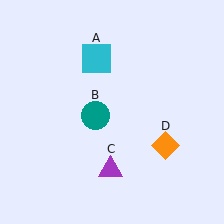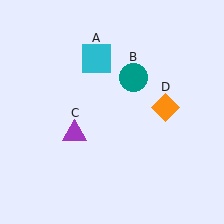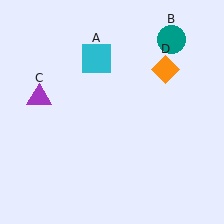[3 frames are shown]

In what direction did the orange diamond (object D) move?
The orange diamond (object D) moved up.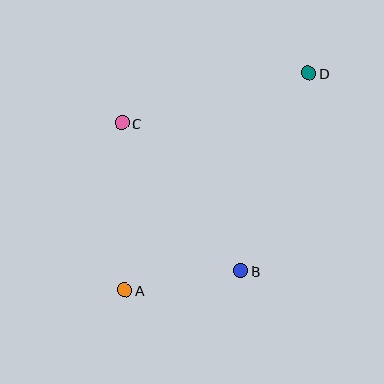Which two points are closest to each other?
Points A and B are closest to each other.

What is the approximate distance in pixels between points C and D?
The distance between C and D is approximately 193 pixels.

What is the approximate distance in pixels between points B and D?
The distance between B and D is approximately 209 pixels.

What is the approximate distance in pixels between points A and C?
The distance between A and C is approximately 168 pixels.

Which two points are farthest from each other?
Points A and D are farthest from each other.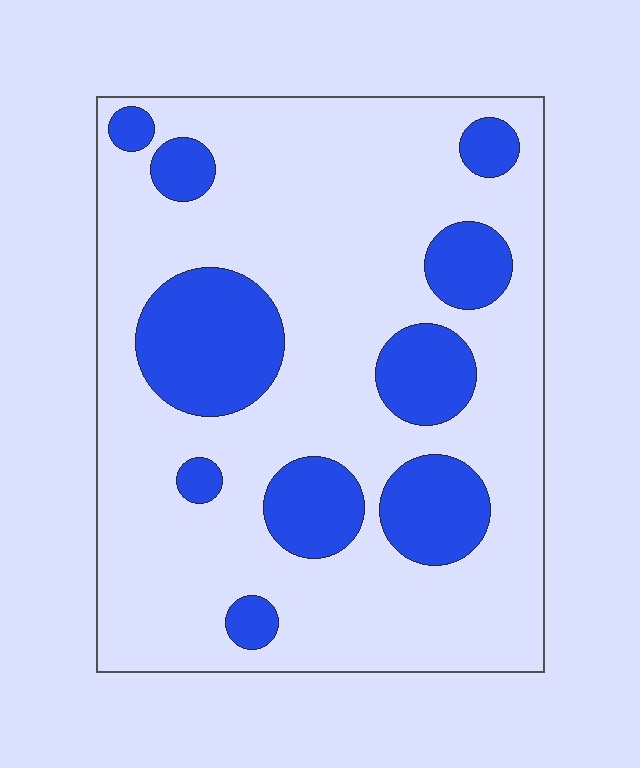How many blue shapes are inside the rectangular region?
10.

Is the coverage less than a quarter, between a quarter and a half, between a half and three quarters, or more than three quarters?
Less than a quarter.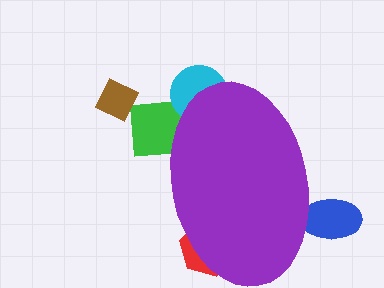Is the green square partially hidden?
Yes, the green square is partially hidden behind the purple ellipse.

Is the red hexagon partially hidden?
Yes, the red hexagon is partially hidden behind the purple ellipse.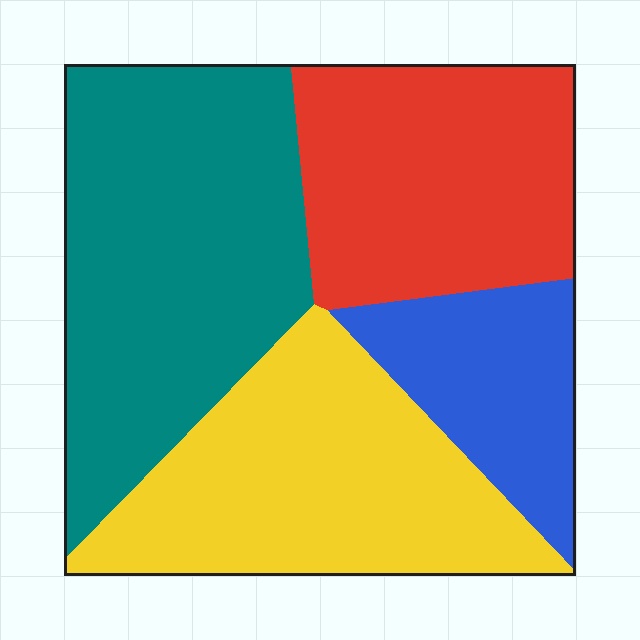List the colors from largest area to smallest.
From largest to smallest: teal, yellow, red, blue.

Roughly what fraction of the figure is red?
Red takes up about one quarter (1/4) of the figure.